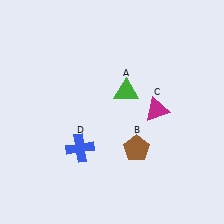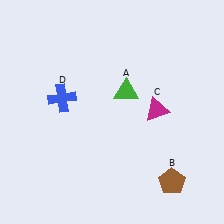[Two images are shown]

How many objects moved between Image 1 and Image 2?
2 objects moved between the two images.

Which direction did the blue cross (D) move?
The blue cross (D) moved up.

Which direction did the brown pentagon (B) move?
The brown pentagon (B) moved right.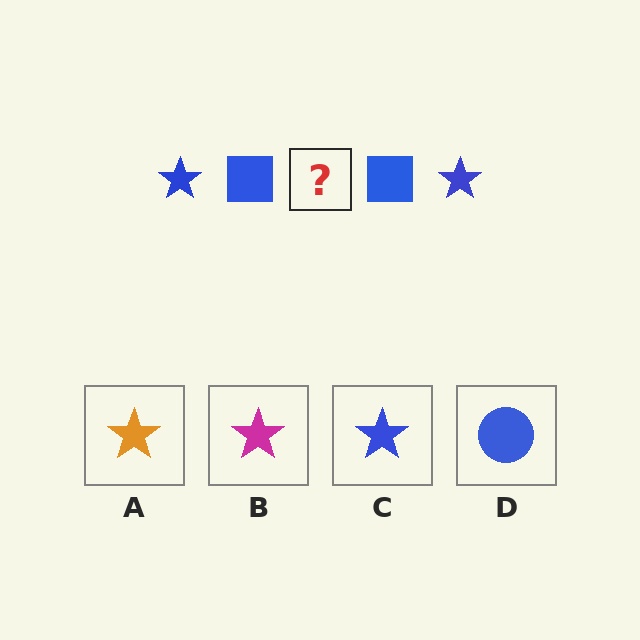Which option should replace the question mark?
Option C.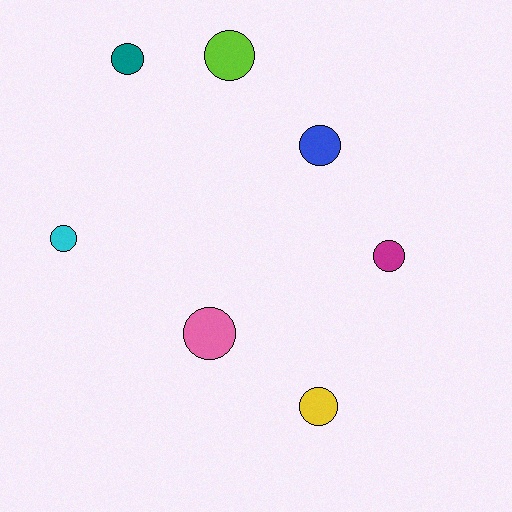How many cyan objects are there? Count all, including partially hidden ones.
There is 1 cyan object.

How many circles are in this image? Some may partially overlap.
There are 7 circles.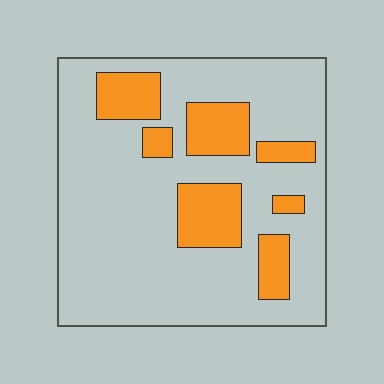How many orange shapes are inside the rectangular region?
7.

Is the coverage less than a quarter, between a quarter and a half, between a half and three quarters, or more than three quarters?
Less than a quarter.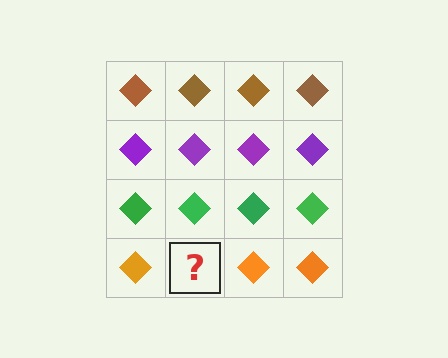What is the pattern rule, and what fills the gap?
The rule is that each row has a consistent color. The gap should be filled with an orange diamond.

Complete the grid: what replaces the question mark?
The question mark should be replaced with an orange diamond.